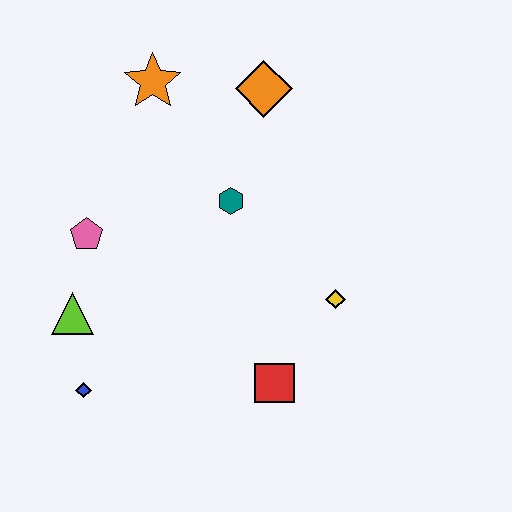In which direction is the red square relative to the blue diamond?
The red square is to the right of the blue diamond.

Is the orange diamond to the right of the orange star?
Yes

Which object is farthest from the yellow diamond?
The orange star is farthest from the yellow diamond.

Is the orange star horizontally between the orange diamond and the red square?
No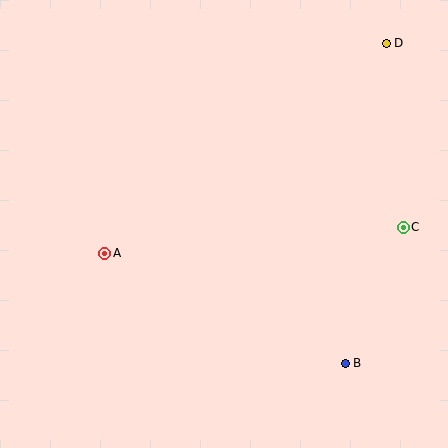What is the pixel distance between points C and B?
The distance between C and B is 148 pixels.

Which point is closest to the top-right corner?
Point D is closest to the top-right corner.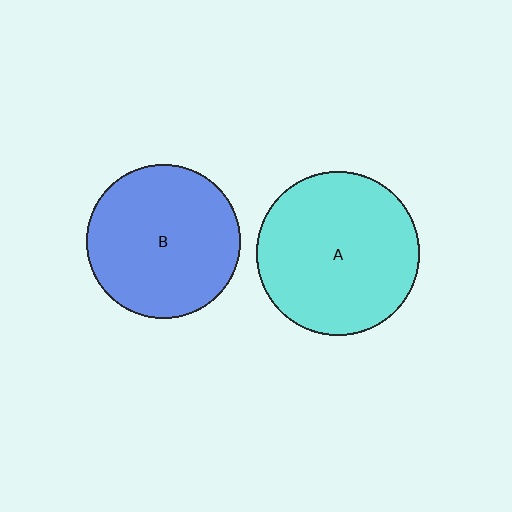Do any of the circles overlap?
No, none of the circles overlap.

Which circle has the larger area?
Circle A (cyan).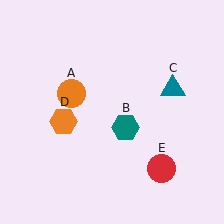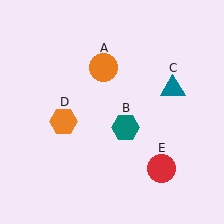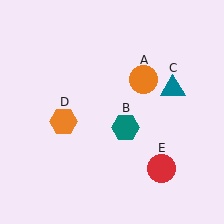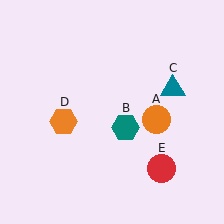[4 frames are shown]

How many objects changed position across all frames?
1 object changed position: orange circle (object A).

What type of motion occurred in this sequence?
The orange circle (object A) rotated clockwise around the center of the scene.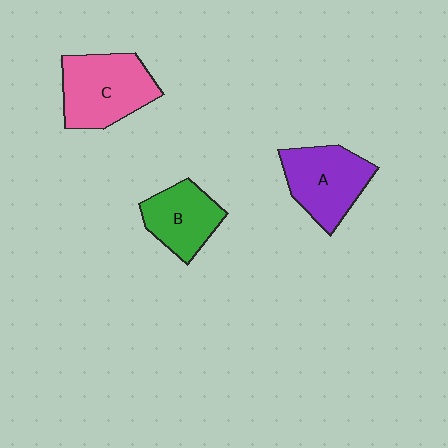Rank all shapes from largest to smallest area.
From largest to smallest: C (pink), A (purple), B (green).